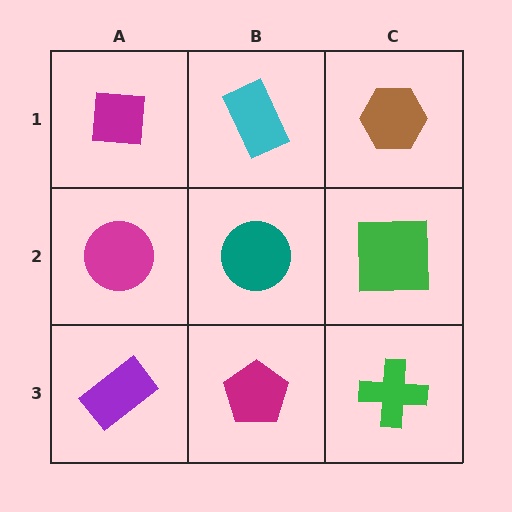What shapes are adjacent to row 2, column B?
A cyan rectangle (row 1, column B), a magenta pentagon (row 3, column B), a magenta circle (row 2, column A), a green square (row 2, column C).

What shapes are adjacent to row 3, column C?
A green square (row 2, column C), a magenta pentagon (row 3, column B).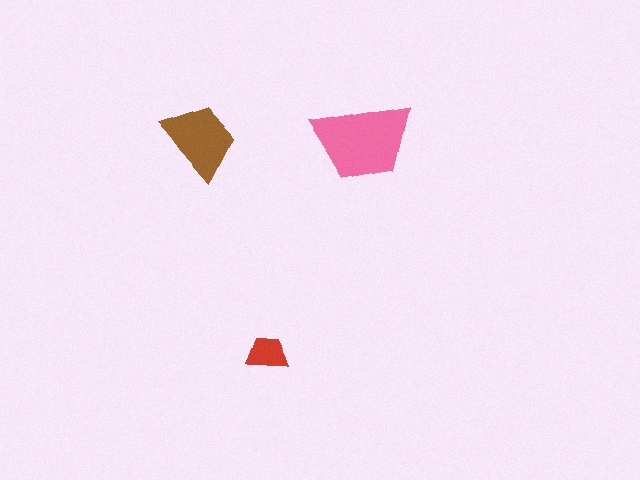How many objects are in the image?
There are 3 objects in the image.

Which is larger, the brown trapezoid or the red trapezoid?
The brown one.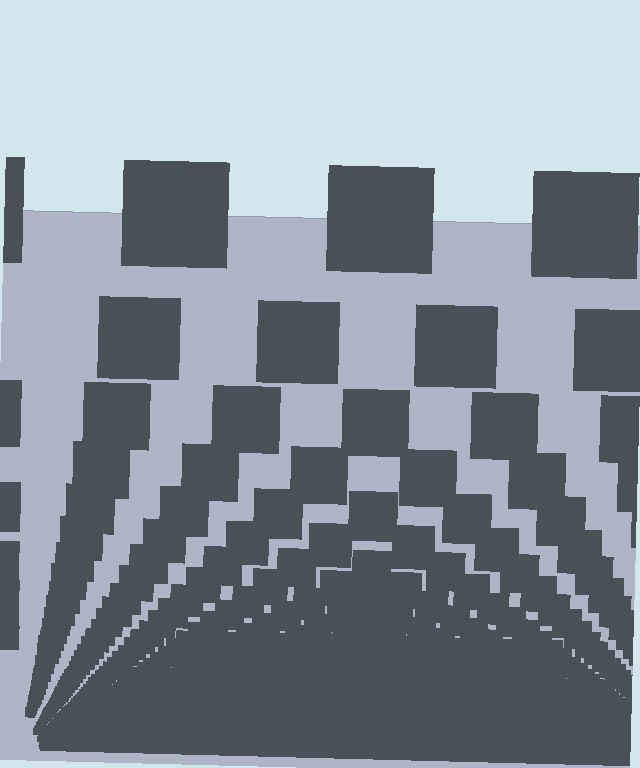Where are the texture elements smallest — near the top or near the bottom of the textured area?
Near the bottom.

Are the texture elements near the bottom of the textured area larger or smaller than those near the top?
Smaller. The gradient is inverted — elements near the bottom are smaller and denser.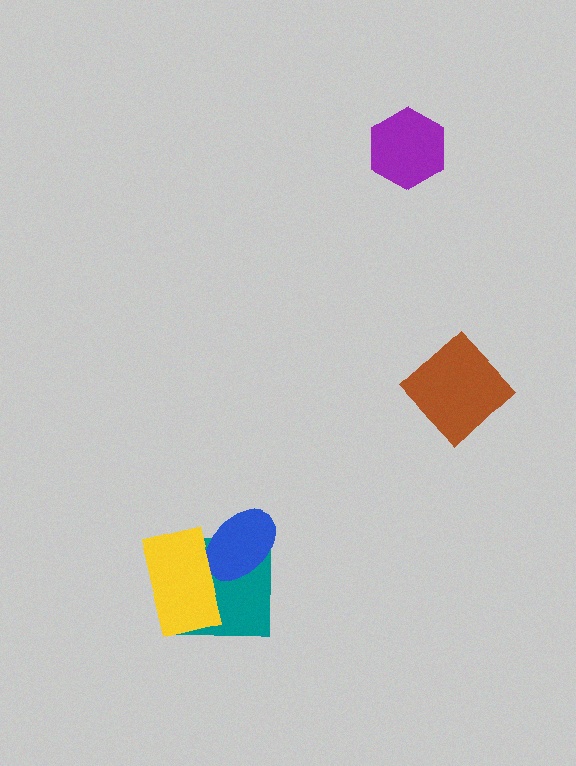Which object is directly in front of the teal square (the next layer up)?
The blue ellipse is directly in front of the teal square.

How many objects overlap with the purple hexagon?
0 objects overlap with the purple hexagon.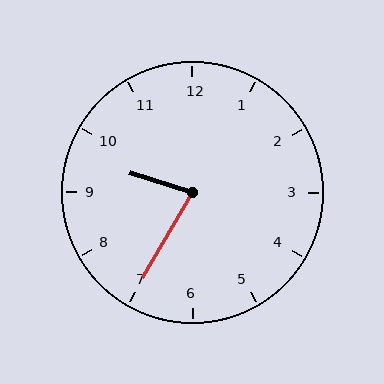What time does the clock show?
9:35.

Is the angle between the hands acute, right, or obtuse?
It is acute.